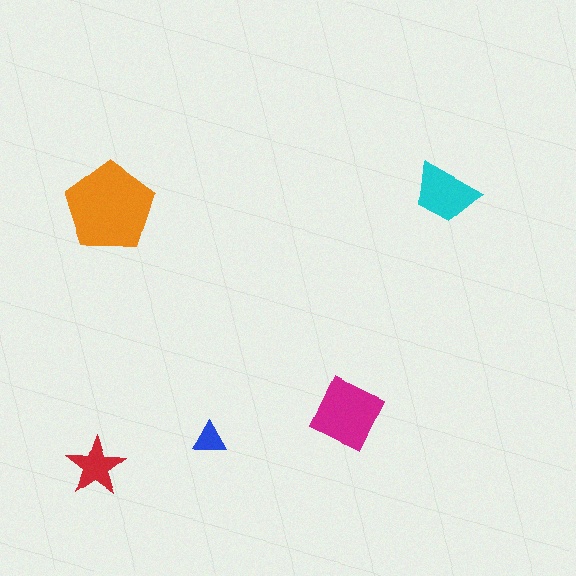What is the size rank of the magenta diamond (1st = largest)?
2nd.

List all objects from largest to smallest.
The orange pentagon, the magenta diamond, the cyan trapezoid, the red star, the blue triangle.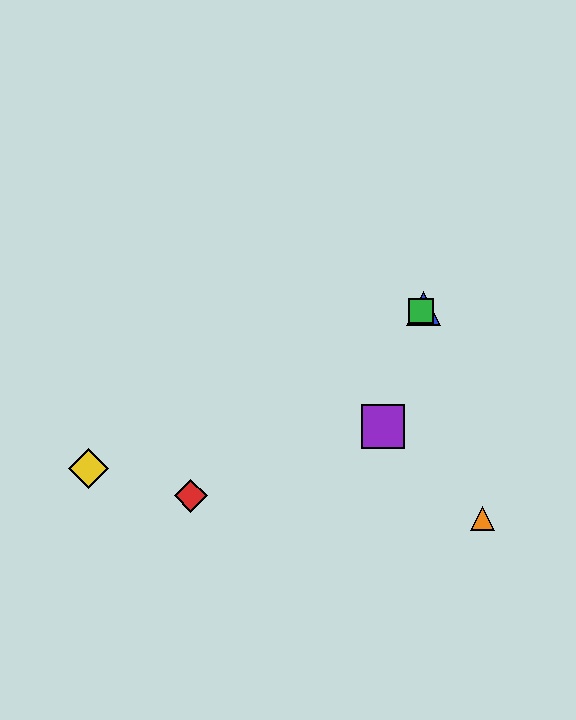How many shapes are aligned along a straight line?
3 shapes (the red diamond, the blue triangle, the green square) are aligned along a straight line.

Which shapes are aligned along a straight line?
The red diamond, the blue triangle, the green square are aligned along a straight line.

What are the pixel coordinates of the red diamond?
The red diamond is at (191, 496).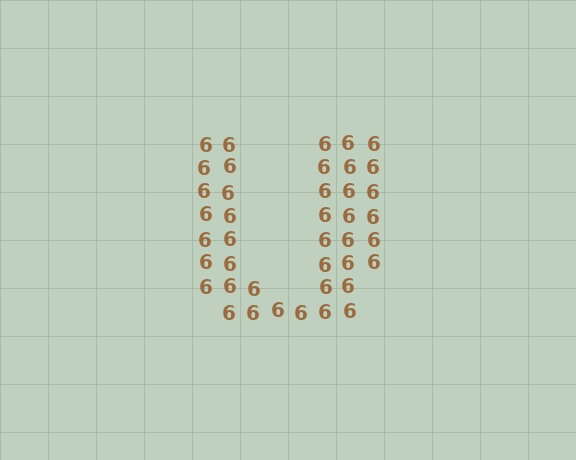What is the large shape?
The large shape is the letter U.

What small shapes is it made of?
It is made of small digit 6's.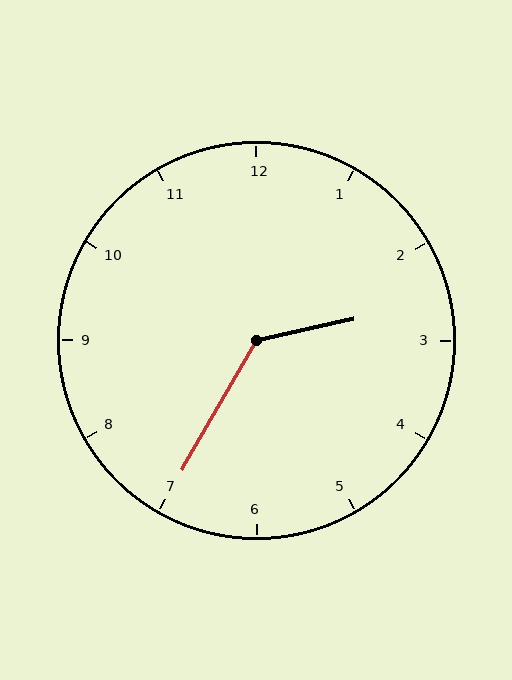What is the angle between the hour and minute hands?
Approximately 132 degrees.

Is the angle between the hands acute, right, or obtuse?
It is obtuse.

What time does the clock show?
2:35.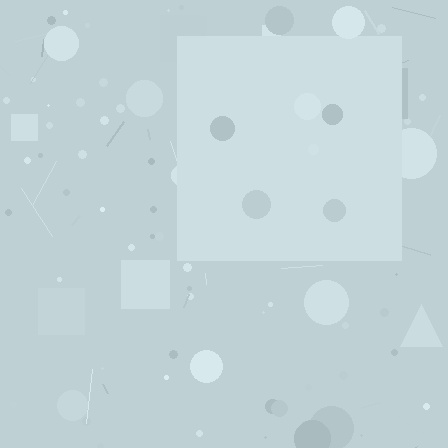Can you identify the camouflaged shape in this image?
The camouflaged shape is a square.